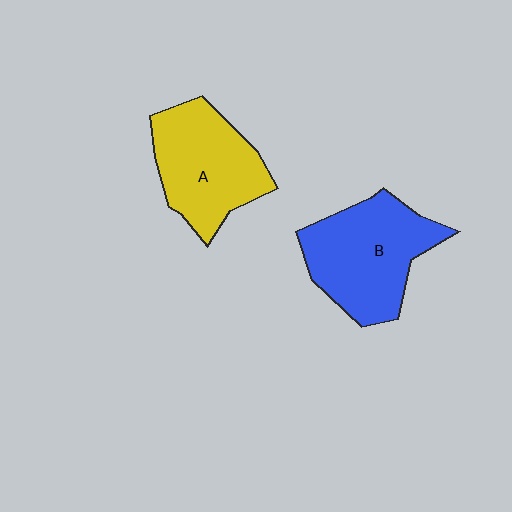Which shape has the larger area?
Shape B (blue).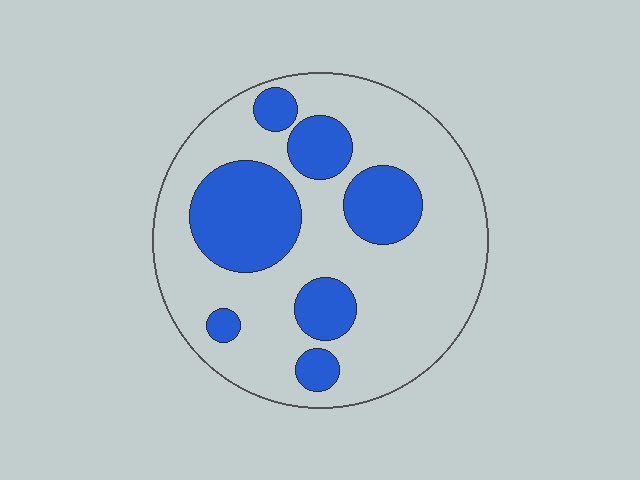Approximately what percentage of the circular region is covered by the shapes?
Approximately 30%.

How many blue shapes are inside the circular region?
7.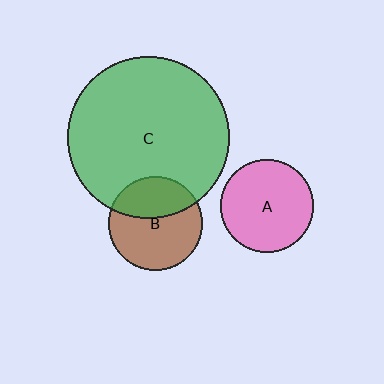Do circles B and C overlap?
Yes.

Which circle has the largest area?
Circle C (green).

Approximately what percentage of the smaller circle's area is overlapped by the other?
Approximately 40%.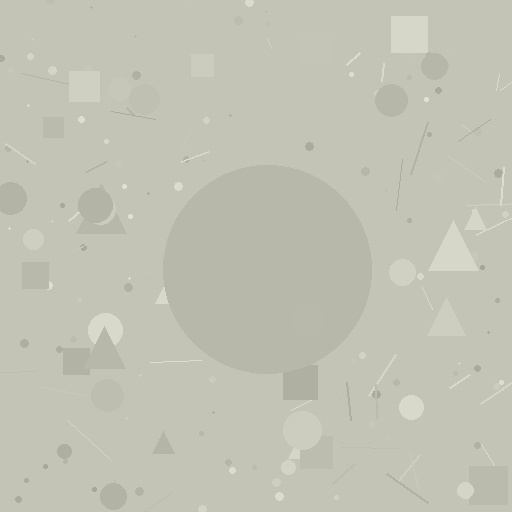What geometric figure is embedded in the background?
A circle is embedded in the background.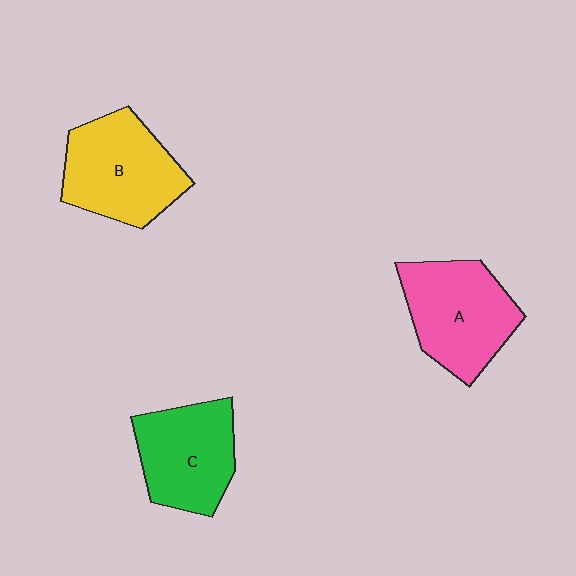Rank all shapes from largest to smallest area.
From largest to smallest: B (yellow), A (pink), C (green).